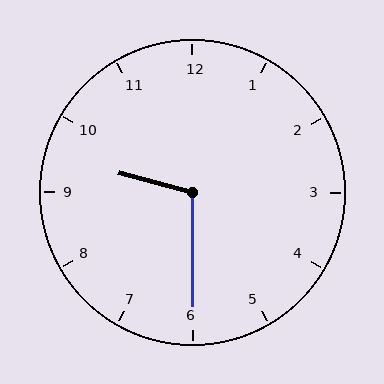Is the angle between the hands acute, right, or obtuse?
It is obtuse.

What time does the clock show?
9:30.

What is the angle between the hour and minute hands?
Approximately 105 degrees.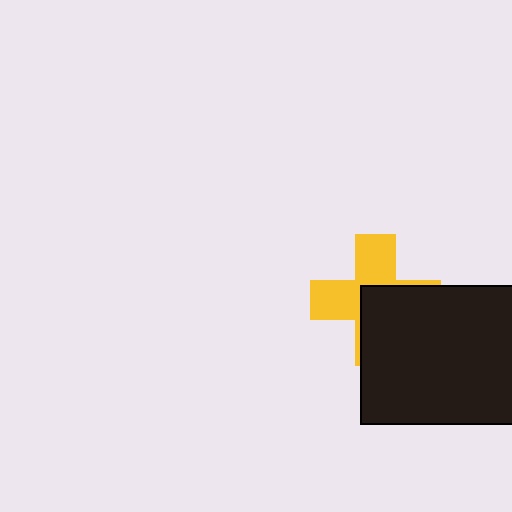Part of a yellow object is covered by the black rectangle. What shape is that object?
It is a cross.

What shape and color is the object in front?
The object in front is a black rectangle.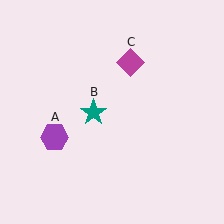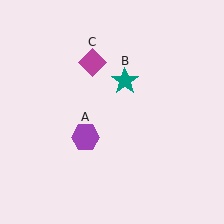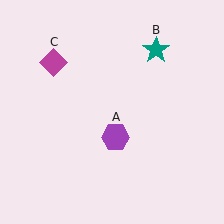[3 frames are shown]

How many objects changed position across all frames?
3 objects changed position: purple hexagon (object A), teal star (object B), magenta diamond (object C).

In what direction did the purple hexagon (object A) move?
The purple hexagon (object A) moved right.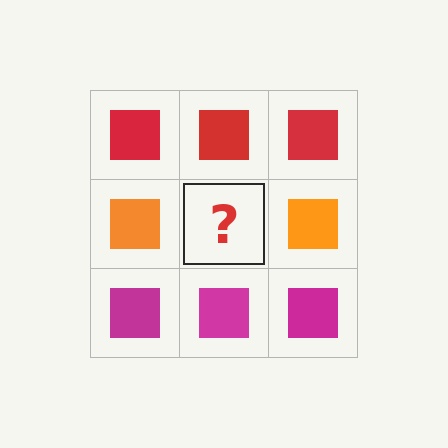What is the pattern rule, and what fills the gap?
The rule is that each row has a consistent color. The gap should be filled with an orange square.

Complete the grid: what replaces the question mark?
The question mark should be replaced with an orange square.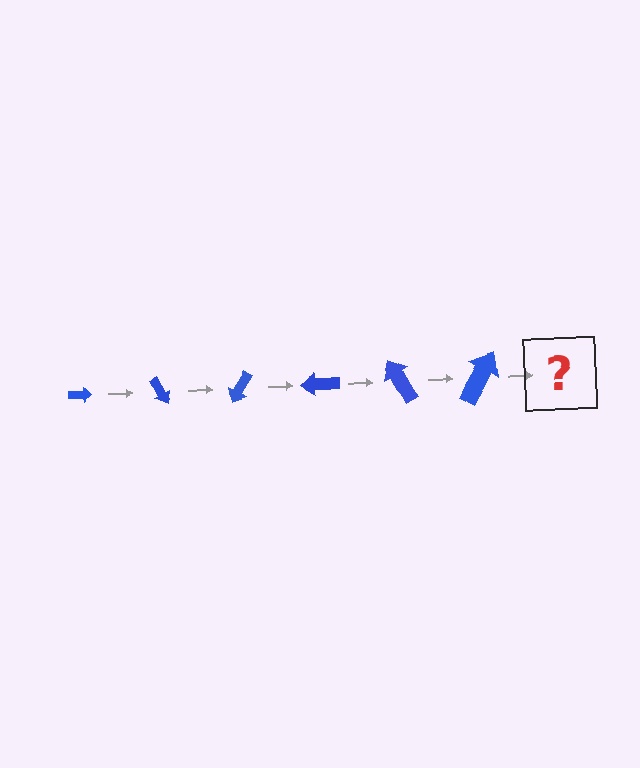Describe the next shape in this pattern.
It should be an arrow, larger than the previous one and rotated 360 degrees from the start.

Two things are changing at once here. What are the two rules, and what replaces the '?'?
The two rules are that the arrow grows larger each step and it rotates 60 degrees each step. The '?' should be an arrow, larger than the previous one and rotated 360 degrees from the start.